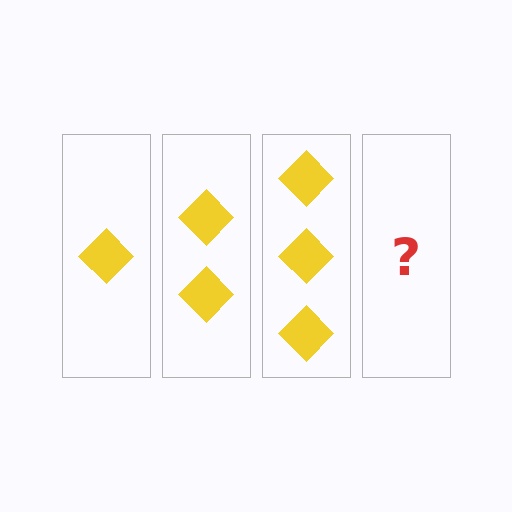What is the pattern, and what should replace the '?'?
The pattern is that each step adds one more diamond. The '?' should be 4 diamonds.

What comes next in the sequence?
The next element should be 4 diamonds.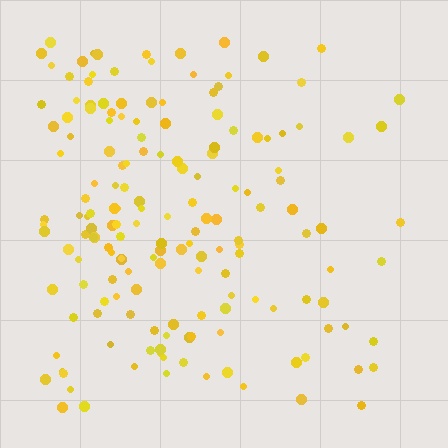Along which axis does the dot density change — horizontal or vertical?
Horizontal.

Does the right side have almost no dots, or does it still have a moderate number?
Still a moderate number, just noticeably fewer than the left.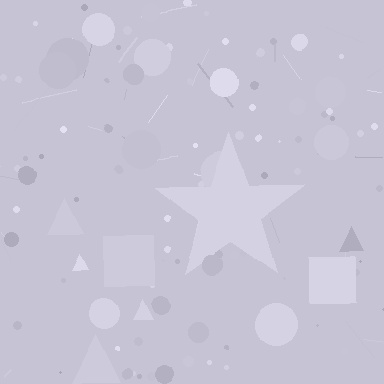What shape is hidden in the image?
A star is hidden in the image.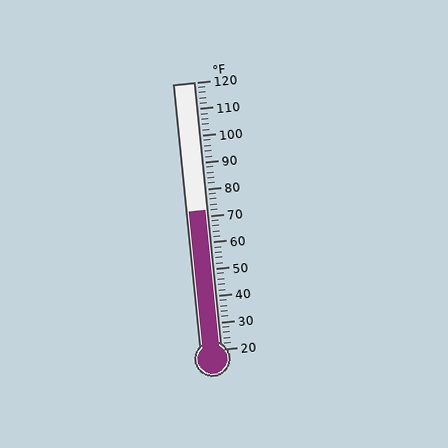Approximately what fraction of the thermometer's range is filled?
The thermometer is filled to approximately 50% of its range.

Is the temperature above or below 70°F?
The temperature is above 70°F.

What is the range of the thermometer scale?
The thermometer scale ranges from 20°F to 120°F.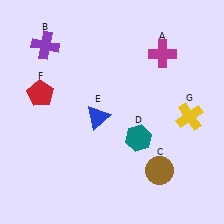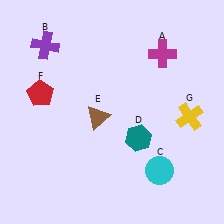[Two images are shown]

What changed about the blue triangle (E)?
In Image 1, E is blue. In Image 2, it changed to brown.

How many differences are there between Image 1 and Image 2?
There are 2 differences between the two images.